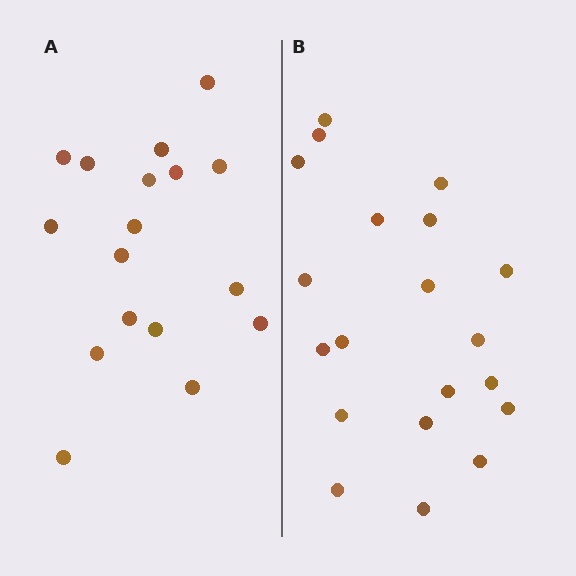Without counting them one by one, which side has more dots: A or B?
Region B (the right region) has more dots.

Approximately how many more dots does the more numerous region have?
Region B has just a few more — roughly 2 or 3 more dots than region A.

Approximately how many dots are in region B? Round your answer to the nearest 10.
About 20 dots.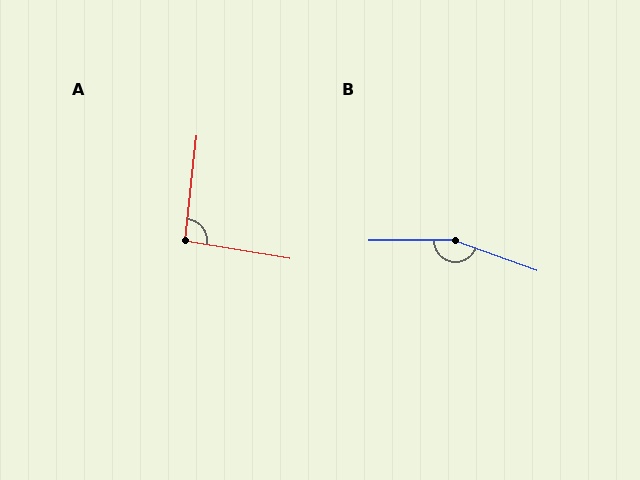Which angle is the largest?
B, at approximately 160 degrees.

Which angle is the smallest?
A, at approximately 93 degrees.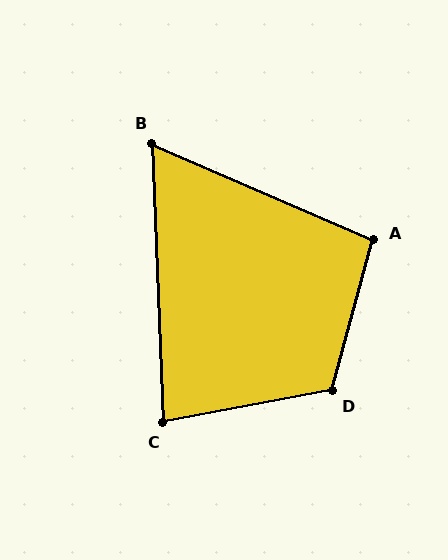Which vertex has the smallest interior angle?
B, at approximately 64 degrees.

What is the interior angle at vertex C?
Approximately 82 degrees (acute).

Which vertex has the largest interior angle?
D, at approximately 116 degrees.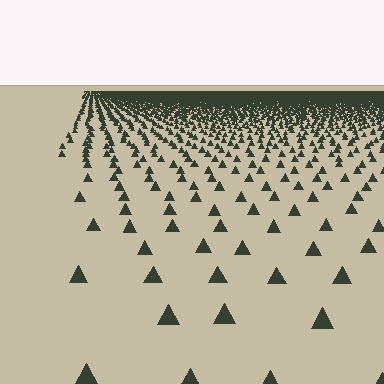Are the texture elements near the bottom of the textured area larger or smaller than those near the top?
Larger. Near the bottom, elements are closer to the viewer and appear at a bigger on-screen size.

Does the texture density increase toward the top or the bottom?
Density increases toward the top.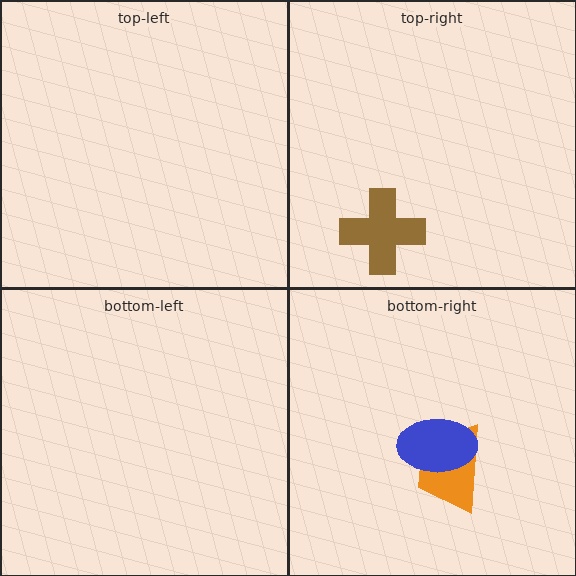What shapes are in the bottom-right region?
The orange trapezoid, the blue ellipse.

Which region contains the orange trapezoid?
The bottom-right region.